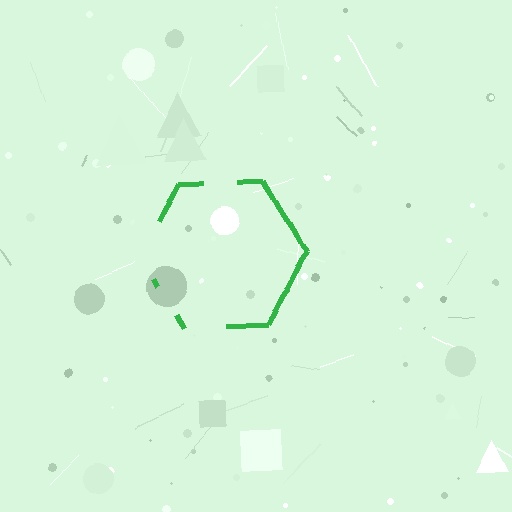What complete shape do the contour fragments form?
The contour fragments form a hexagon.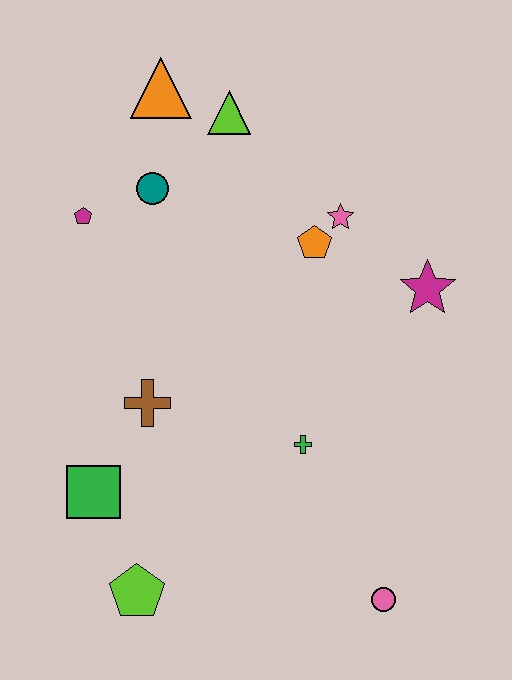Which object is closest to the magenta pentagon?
The teal circle is closest to the magenta pentagon.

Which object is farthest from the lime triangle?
The pink circle is farthest from the lime triangle.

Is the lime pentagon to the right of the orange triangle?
No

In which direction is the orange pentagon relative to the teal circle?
The orange pentagon is to the right of the teal circle.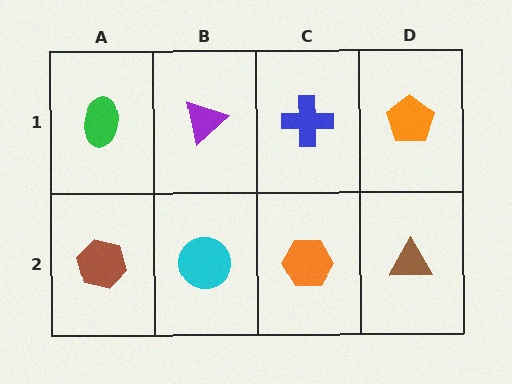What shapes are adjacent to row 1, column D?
A brown triangle (row 2, column D), a blue cross (row 1, column C).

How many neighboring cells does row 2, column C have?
3.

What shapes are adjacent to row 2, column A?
A green ellipse (row 1, column A), a cyan circle (row 2, column B).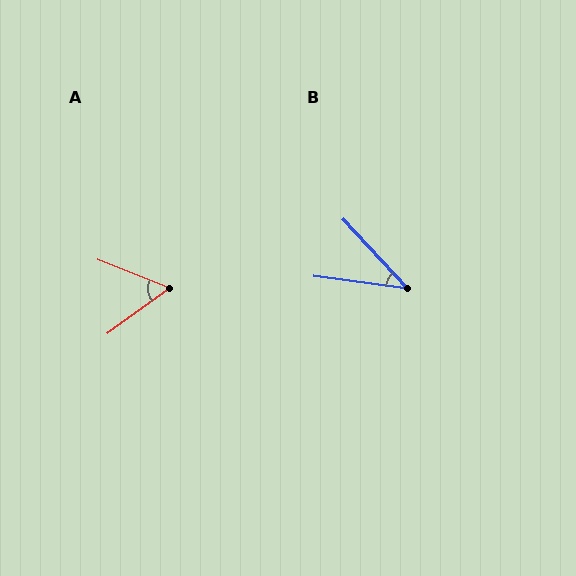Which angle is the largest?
A, at approximately 58 degrees.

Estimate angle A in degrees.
Approximately 58 degrees.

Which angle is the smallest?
B, at approximately 39 degrees.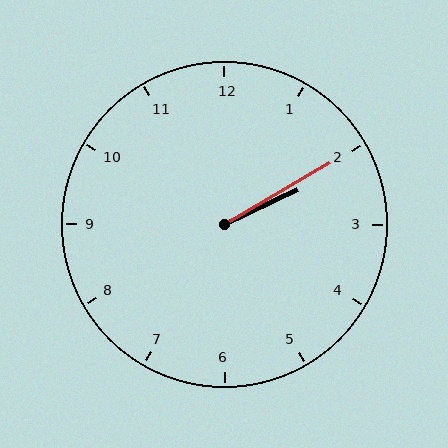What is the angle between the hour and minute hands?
Approximately 5 degrees.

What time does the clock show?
2:10.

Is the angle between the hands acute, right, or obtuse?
It is acute.